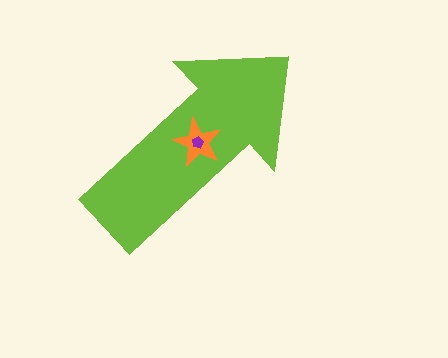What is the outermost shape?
The lime arrow.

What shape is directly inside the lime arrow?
The orange star.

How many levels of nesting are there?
3.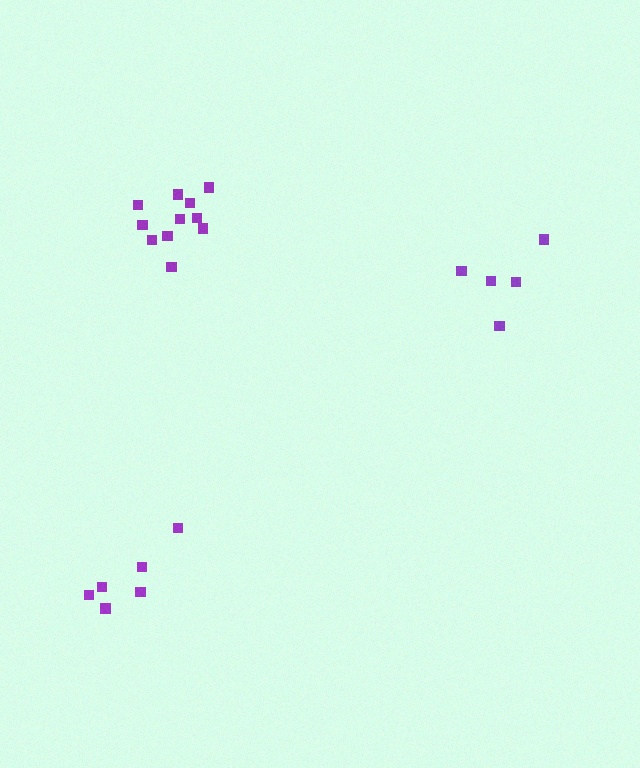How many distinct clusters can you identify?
There are 3 distinct clusters.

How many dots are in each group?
Group 1: 6 dots, Group 2: 11 dots, Group 3: 5 dots (22 total).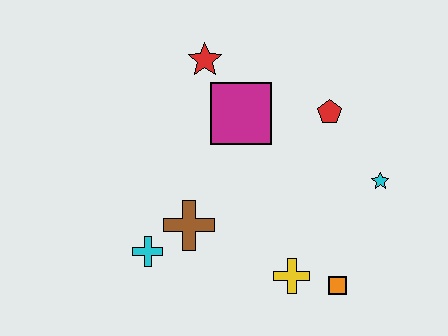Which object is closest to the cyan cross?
The brown cross is closest to the cyan cross.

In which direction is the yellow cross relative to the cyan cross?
The yellow cross is to the right of the cyan cross.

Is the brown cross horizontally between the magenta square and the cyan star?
No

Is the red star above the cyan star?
Yes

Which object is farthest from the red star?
The orange square is farthest from the red star.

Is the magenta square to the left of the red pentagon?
Yes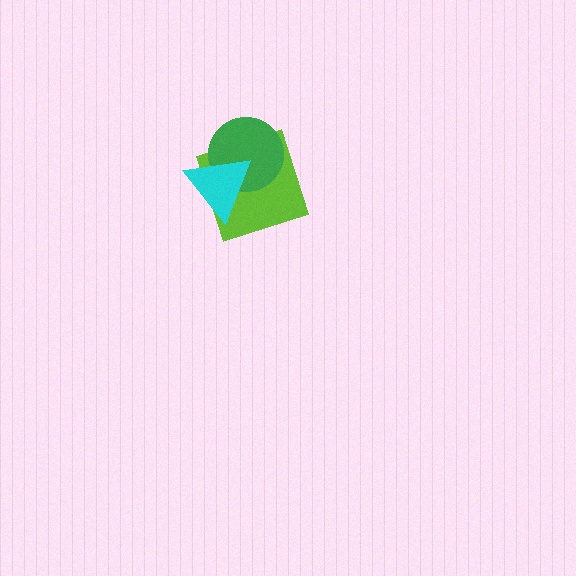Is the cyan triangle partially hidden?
No, no other shape covers it.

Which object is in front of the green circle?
The cyan triangle is in front of the green circle.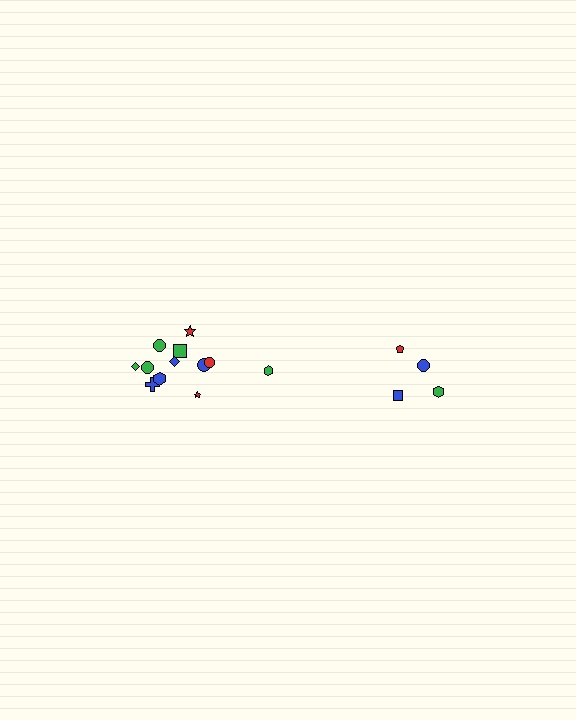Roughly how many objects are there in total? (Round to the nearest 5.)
Roughly 15 objects in total.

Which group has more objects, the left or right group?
The left group.